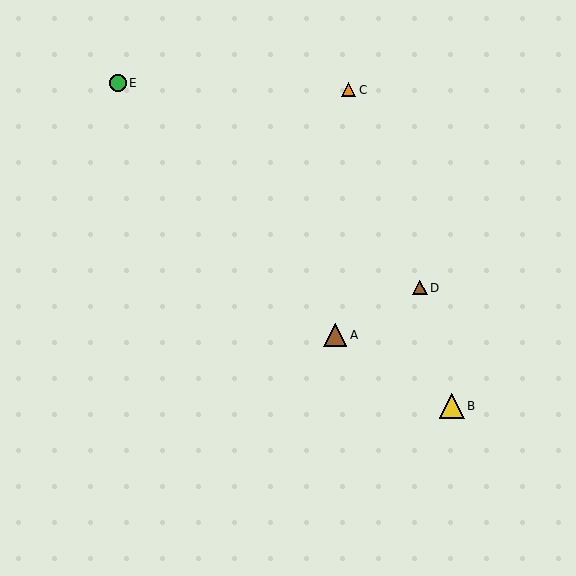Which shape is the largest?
The yellow triangle (labeled B) is the largest.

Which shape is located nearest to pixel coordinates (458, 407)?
The yellow triangle (labeled B) at (452, 406) is nearest to that location.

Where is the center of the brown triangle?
The center of the brown triangle is at (420, 288).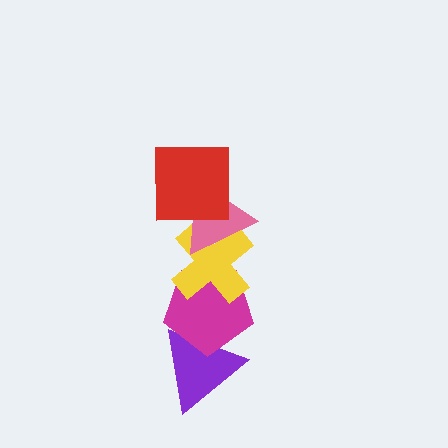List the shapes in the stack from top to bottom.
From top to bottom: the red square, the pink triangle, the yellow cross, the magenta pentagon, the purple triangle.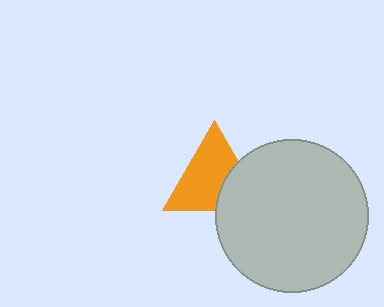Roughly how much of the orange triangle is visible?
Most of it is visible (roughly 69%).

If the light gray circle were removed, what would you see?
You would see the complete orange triangle.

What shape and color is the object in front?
The object in front is a light gray circle.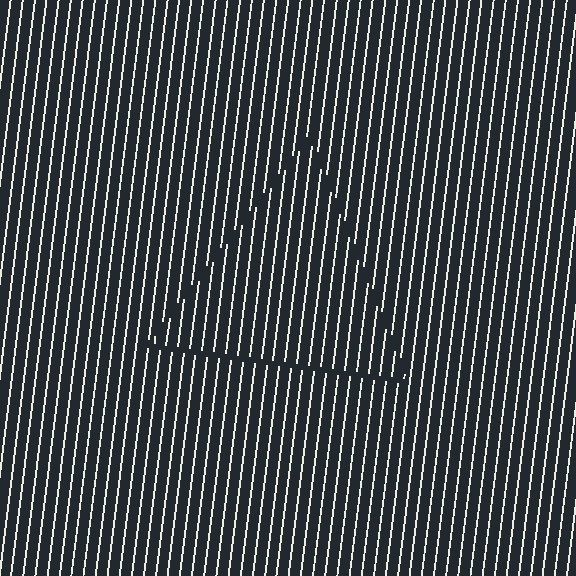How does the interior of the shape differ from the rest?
The interior of the shape contains the same grating, shifted by half a period — the contour is defined by the phase discontinuity where line-ends from the inner and outer gratings abut.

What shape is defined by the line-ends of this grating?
An illusory triangle. The interior of the shape contains the same grating, shifted by half a period — the contour is defined by the phase discontinuity where line-ends from the inner and outer gratings abut.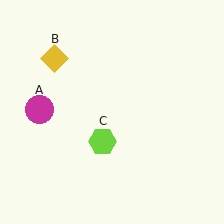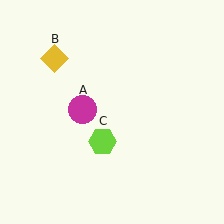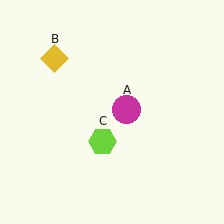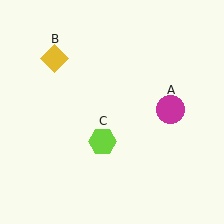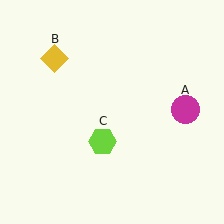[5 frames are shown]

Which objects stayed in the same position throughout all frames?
Yellow diamond (object B) and lime hexagon (object C) remained stationary.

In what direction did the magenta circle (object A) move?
The magenta circle (object A) moved right.